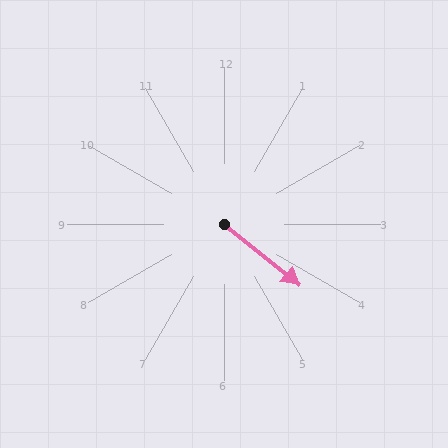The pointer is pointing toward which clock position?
Roughly 4 o'clock.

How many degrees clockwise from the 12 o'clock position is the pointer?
Approximately 129 degrees.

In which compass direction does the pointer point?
Southeast.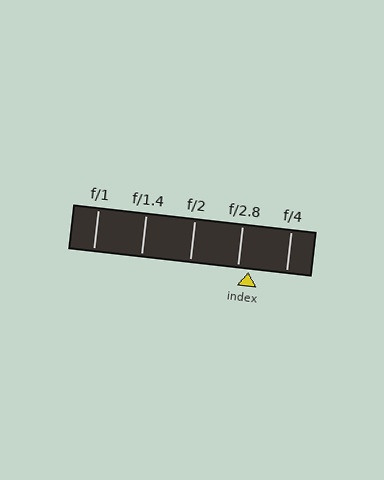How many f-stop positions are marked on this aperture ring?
There are 5 f-stop positions marked.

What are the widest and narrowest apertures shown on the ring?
The widest aperture shown is f/1 and the narrowest is f/4.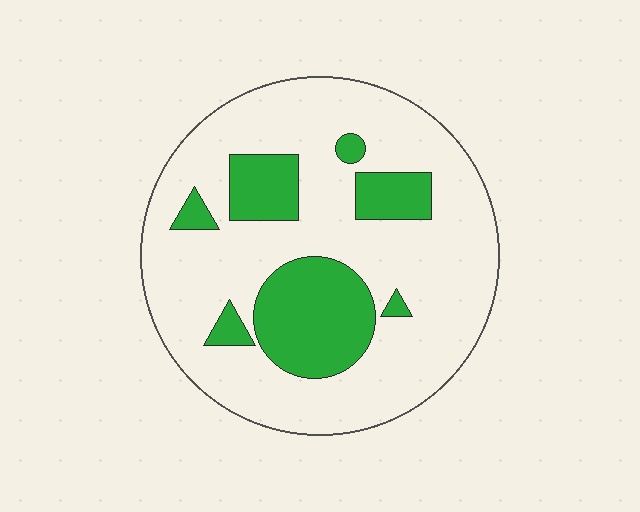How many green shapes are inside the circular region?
7.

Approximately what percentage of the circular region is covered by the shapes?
Approximately 25%.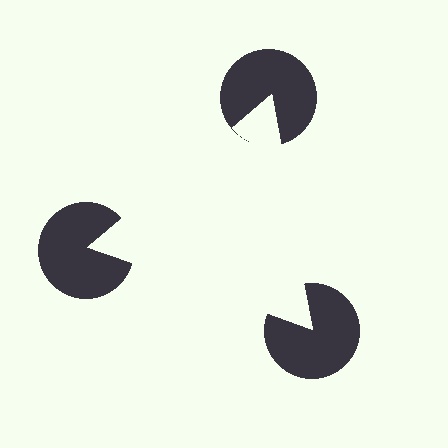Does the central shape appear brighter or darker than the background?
It typically appears slightly brighter than the background, even though no actual brightness change is drawn.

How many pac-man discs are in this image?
There are 3 — one at each vertex of the illusory triangle.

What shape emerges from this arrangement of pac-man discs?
An illusory triangle — its edges are inferred from the aligned wedge cuts in the pac-man discs, not physically drawn.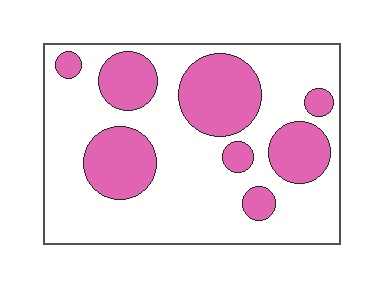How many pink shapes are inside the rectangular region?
8.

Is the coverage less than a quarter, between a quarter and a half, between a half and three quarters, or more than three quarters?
Between a quarter and a half.